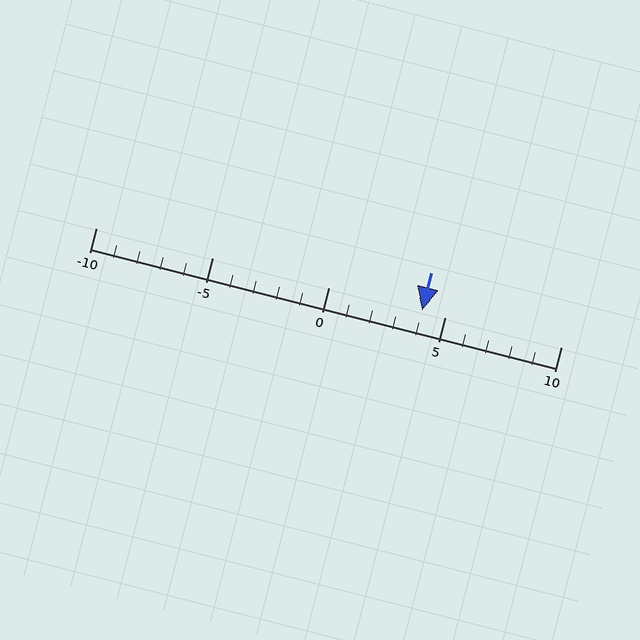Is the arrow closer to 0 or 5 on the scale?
The arrow is closer to 5.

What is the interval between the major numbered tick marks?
The major tick marks are spaced 5 units apart.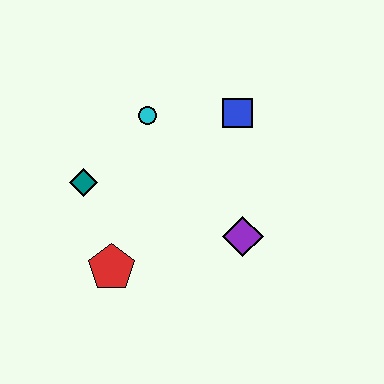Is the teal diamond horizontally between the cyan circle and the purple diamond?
No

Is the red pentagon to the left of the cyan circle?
Yes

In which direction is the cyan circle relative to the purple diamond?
The cyan circle is above the purple diamond.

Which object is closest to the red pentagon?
The teal diamond is closest to the red pentagon.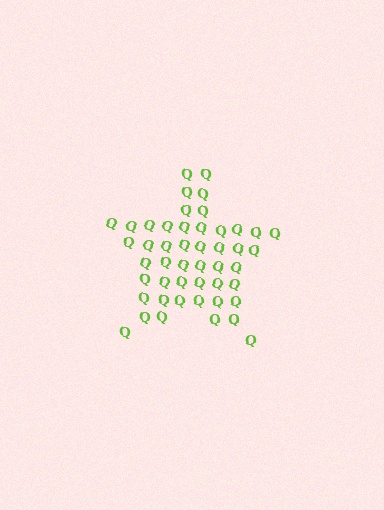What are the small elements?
The small elements are letter Q's.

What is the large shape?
The large shape is a star.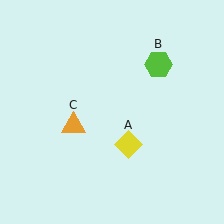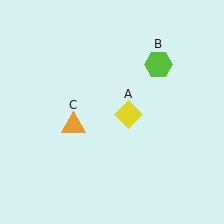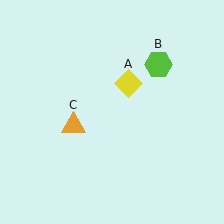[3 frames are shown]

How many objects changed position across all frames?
1 object changed position: yellow diamond (object A).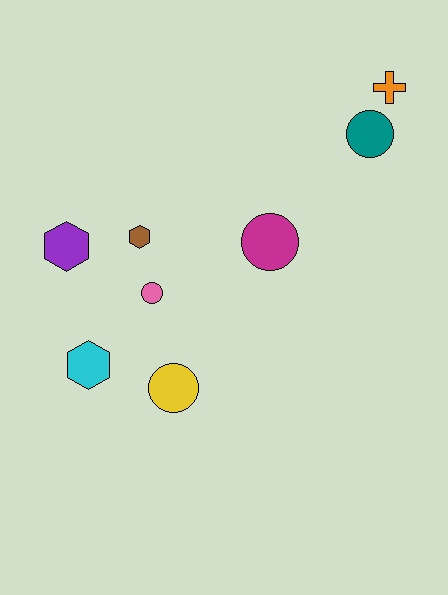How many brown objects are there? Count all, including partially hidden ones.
There is 1 brown object.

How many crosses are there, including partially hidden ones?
There is 1 cross.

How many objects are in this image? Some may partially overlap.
There are 8 objects.